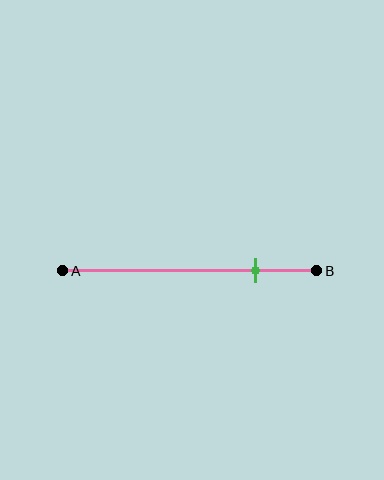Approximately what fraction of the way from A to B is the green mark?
The green mark is approximately 75% of the way from A to B.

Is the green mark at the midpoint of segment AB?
No, the mark is at about 75% from A, not at the 50% midpoint.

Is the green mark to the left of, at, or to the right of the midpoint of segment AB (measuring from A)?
The green mark is to the right of the midpoint of segment AB.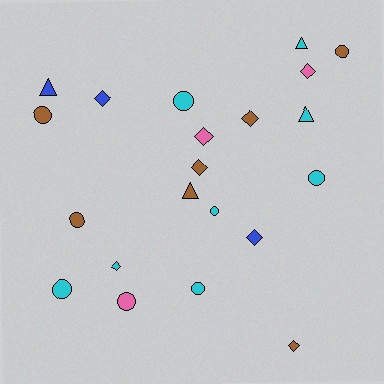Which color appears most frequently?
Cyan, with 8 objects.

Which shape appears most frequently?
Circle, with 9 objects.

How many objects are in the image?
There are 21 objects.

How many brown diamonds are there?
There are 3 brown diamonds.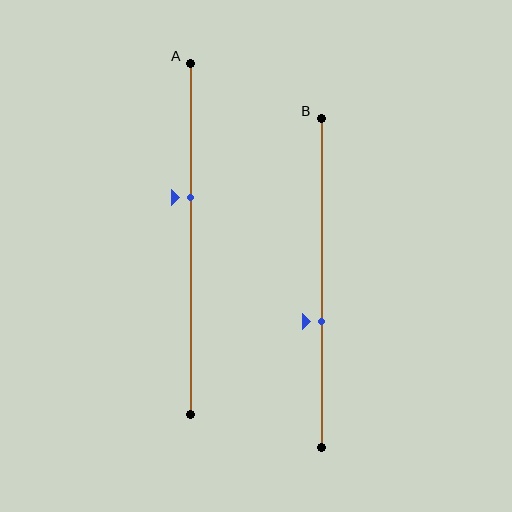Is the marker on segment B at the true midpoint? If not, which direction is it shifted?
No, the marker on segment B is shifted downward by about 12% of the segment length.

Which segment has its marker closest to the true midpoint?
Segment B has its marker closest to the true midpoint.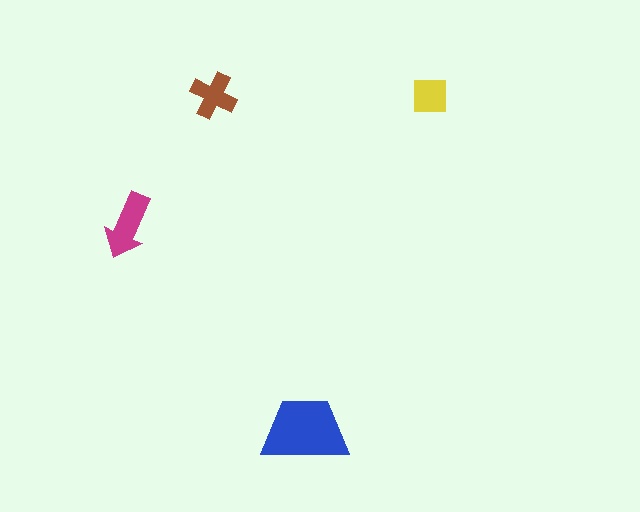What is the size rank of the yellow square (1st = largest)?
4th.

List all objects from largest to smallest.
The blue trapezoid, the magenta arrow, the brown cross, the yellow square.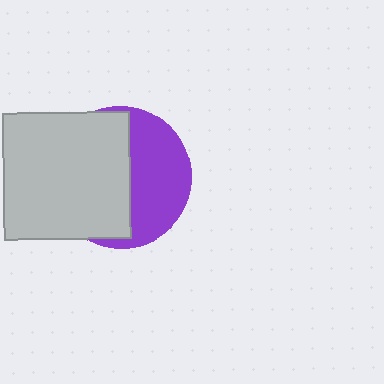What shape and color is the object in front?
The object in front is a light gray square.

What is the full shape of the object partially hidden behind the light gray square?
The partially hidden object is a purple circle.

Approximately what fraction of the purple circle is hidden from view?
Roughly 56% of the purple circle is hidden behind the light gray square.